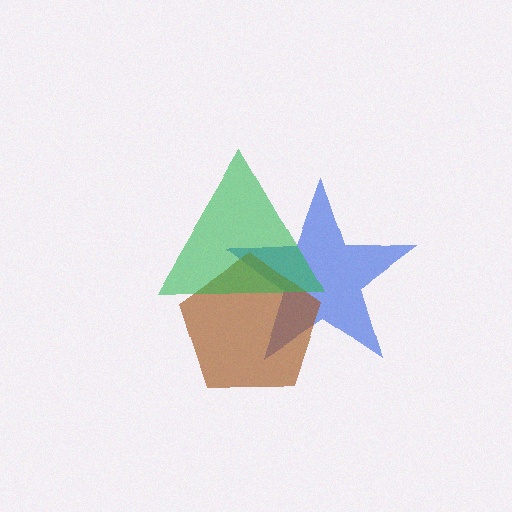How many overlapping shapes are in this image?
There are 3 overlapping shapes in the image.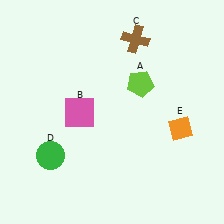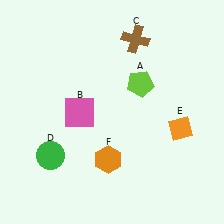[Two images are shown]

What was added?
An orange hexagon (F) was added in Image 2.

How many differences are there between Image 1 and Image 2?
There is 1 difference between the two images.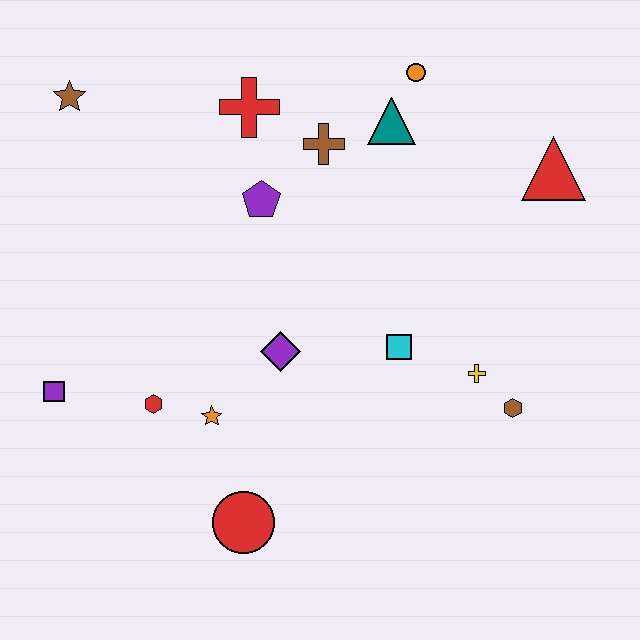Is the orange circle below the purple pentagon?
No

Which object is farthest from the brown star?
The brown hexagon is farthest from the brown star.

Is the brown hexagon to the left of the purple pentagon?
No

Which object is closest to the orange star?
The red hexagon is closest to the orange star.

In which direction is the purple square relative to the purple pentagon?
The purple square is to the left of the purple pentagon.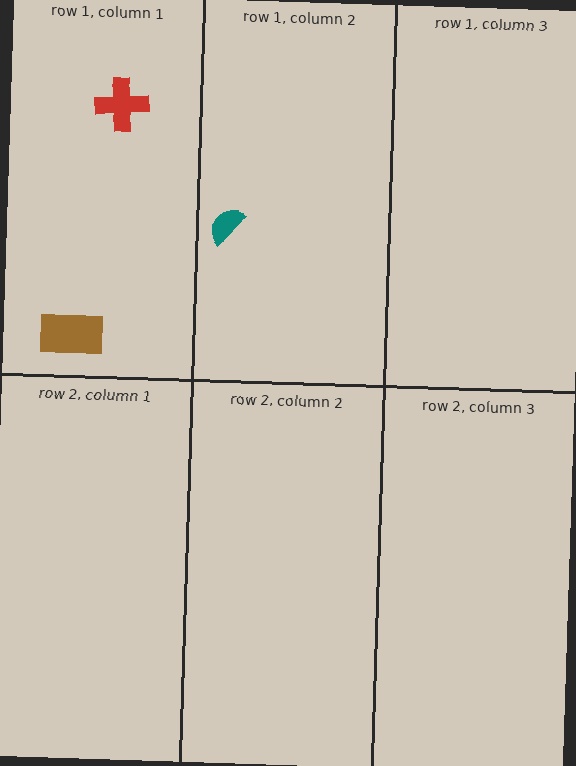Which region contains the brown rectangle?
The row 1, column 1 region.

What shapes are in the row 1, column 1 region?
The red cross, the brown rectangle.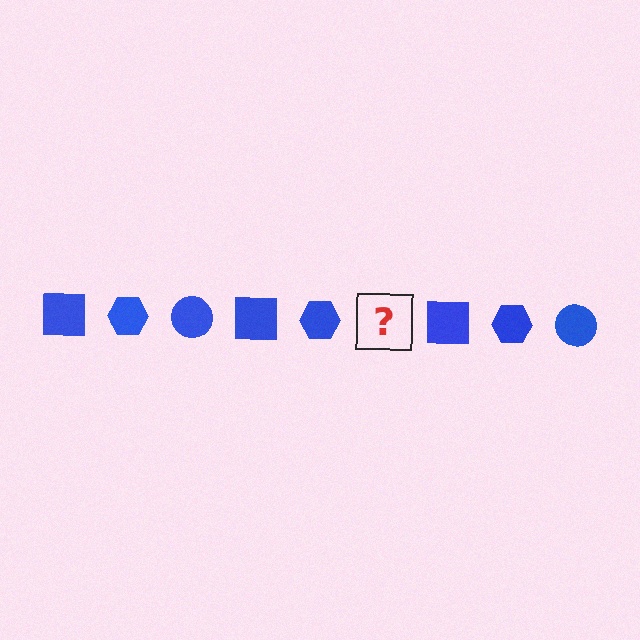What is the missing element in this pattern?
The missing element is a blue circle.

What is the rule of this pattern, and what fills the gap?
The rule is that the pattern cycles through square, hexagon, circle shapes in blue. The gap should be filled with a blue circle.